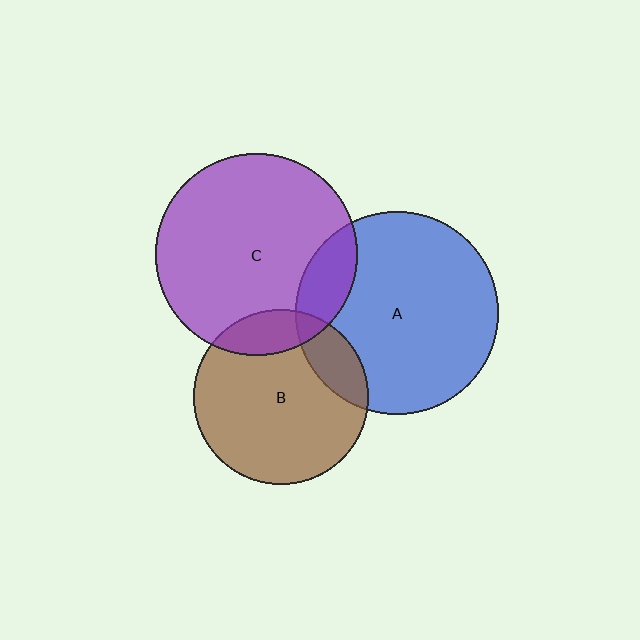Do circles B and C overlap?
Yes.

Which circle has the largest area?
Circle A (blue).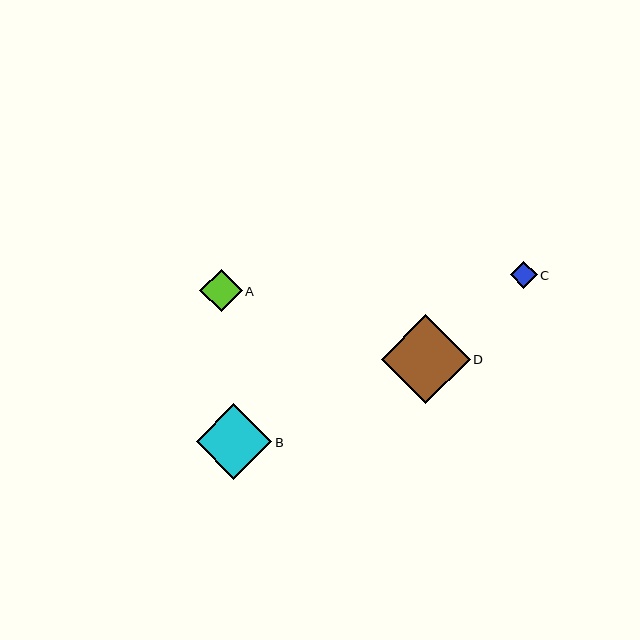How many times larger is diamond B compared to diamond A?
Diamond B is approximately 1.8 times the size of diamond A.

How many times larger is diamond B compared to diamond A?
Diamond B is approximately 1.8 times the size of diamond A.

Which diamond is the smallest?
Diamond C is the smallest with a size of approximately 27 pixels.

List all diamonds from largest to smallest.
From largest to smallest: D, B, A, C.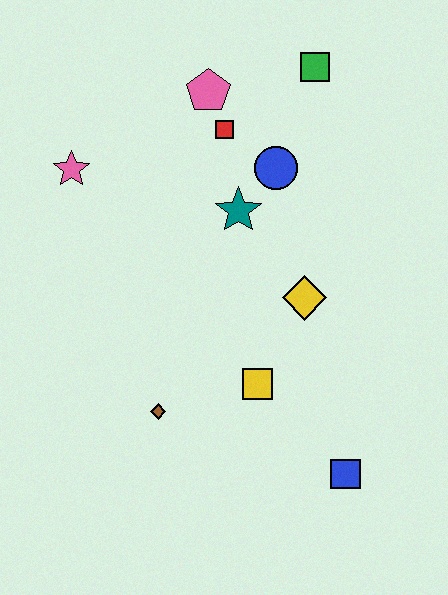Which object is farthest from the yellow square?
The green square is farthest from the yellow square.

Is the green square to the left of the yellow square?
No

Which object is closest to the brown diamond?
The yellow square is closest to the brown diamond.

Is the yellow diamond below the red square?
Yes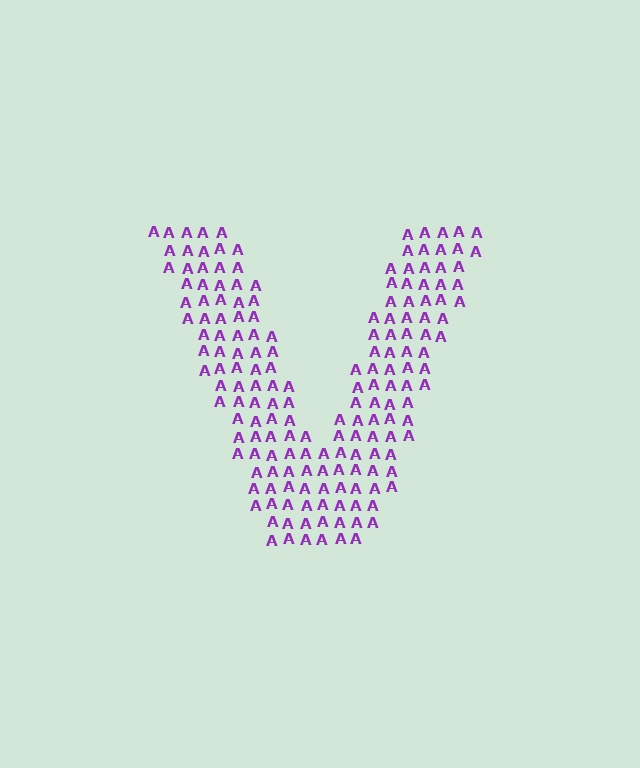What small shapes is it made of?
It is made of small letter A's.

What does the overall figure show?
The overall figure shows the letter V.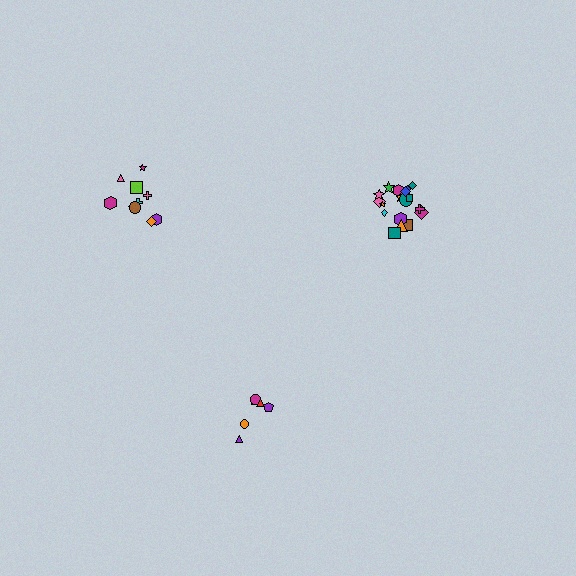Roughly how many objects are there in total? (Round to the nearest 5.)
Roughly 35 objects in total.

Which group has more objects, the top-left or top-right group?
The top-right group.